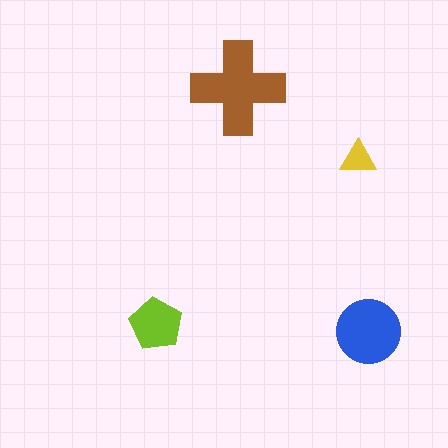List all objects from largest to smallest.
The brown cross, the blue circle, the lime pentagon, the yellow triangle.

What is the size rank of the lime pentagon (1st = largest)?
3rd.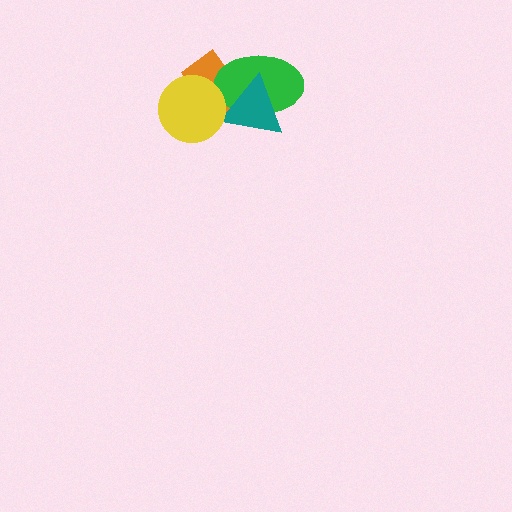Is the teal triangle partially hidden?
Yes, it is partially covered by another shape.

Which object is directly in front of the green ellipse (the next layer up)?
The teal triangle is directly in front of the green ellipse.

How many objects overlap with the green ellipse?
3 objects overlap with the green ellipse.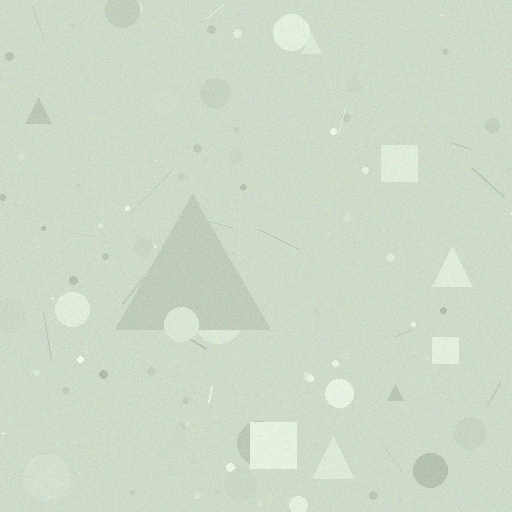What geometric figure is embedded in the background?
A triangle is embedded in the background.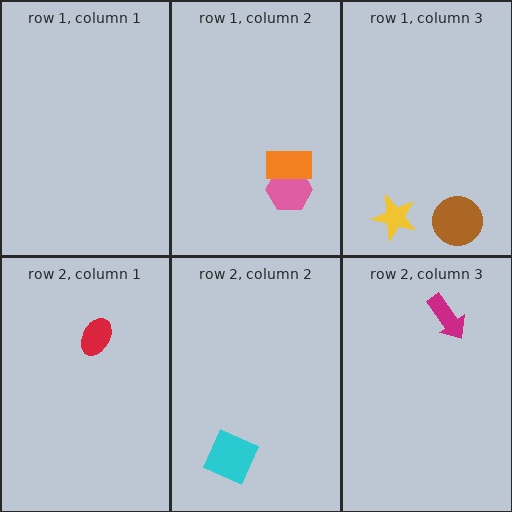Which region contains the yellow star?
The row 1, column 3 region.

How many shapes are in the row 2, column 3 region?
1.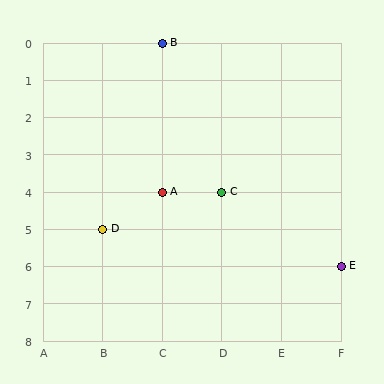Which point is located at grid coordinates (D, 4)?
Point C is at (D, 4).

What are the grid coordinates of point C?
Point C is at grid coordinates (D, 4).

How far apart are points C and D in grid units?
Points C and D are 2 columns and 1 row apart (about 2.2 grid units diagonally).